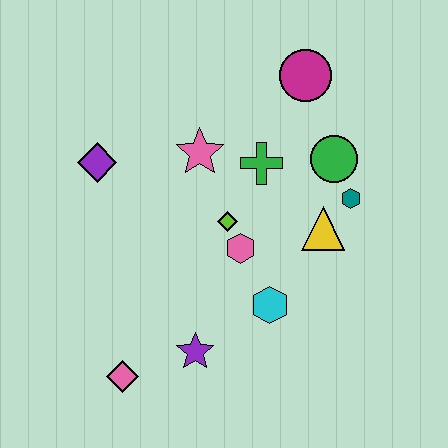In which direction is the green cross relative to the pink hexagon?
The green cross is above the pink hexagon.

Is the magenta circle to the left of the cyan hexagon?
No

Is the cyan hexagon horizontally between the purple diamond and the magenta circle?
Yes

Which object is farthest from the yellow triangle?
The pink diamond is farthest from the yellow triangle.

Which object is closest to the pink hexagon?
The lime diamond is closest to the pink hexagon.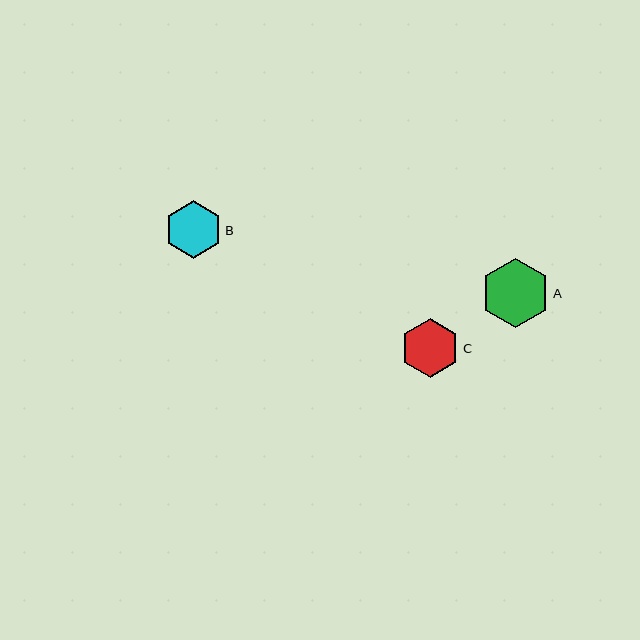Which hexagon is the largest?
Hexagon A is the largest with a size of approximately 69 pixels.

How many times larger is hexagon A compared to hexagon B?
Hexagon A is approximately 1.2 times the size of hexagon B.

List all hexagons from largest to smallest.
From largest to smallest: A, C, B.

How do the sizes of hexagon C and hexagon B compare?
Hexagon C and hexagon B are approximately the same size.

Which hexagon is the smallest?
Hexagon B is the smallest with a size of approximately 57 pixels.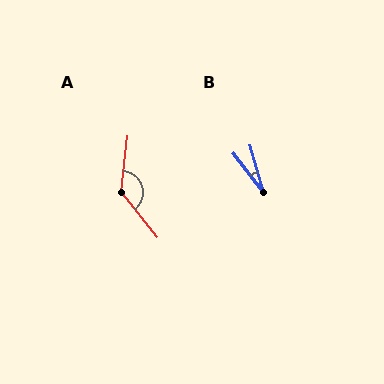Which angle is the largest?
A, at approximately 134 degrees.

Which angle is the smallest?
B, at approximately 22 degrees.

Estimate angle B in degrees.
Approximately 22 degrees.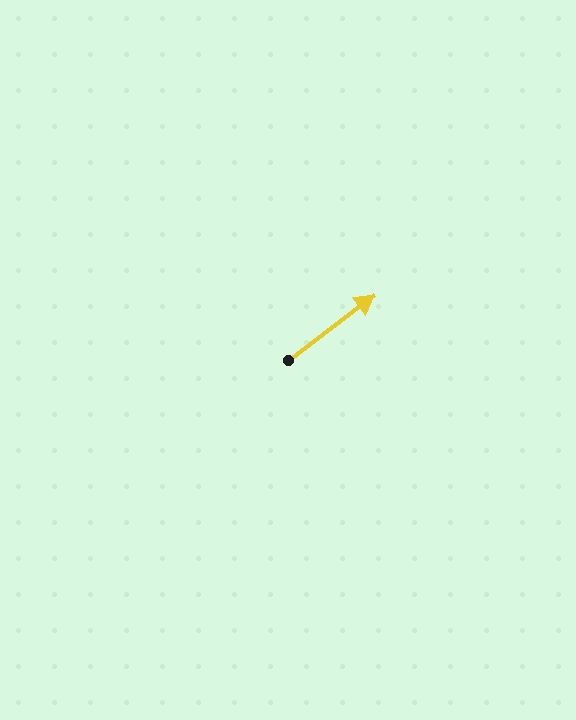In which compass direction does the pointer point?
Northeast.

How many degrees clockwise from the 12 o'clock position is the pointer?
Approximately 53 degrees.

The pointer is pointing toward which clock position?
Roughly 2 o'clock.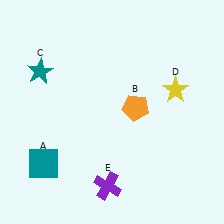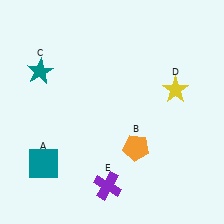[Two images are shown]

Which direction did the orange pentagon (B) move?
The orange pentagon (B) moved down.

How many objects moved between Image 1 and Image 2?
1 object moved between the two images.